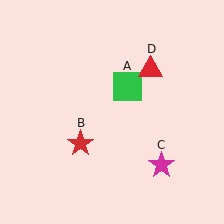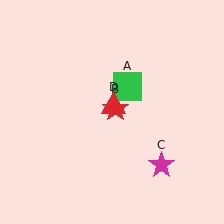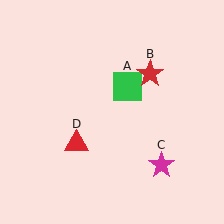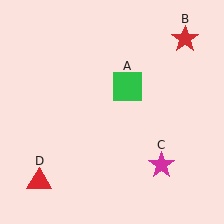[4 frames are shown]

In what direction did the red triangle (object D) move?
The red triangle (object D) moved down and to the left.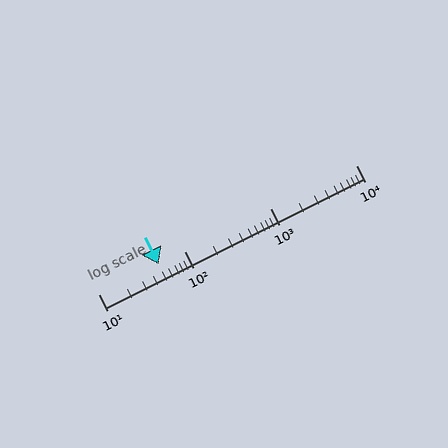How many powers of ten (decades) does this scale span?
The scale spans 3 decades, from 10 to 10000.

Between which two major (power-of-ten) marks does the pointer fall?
The pointer is between 10 and 100.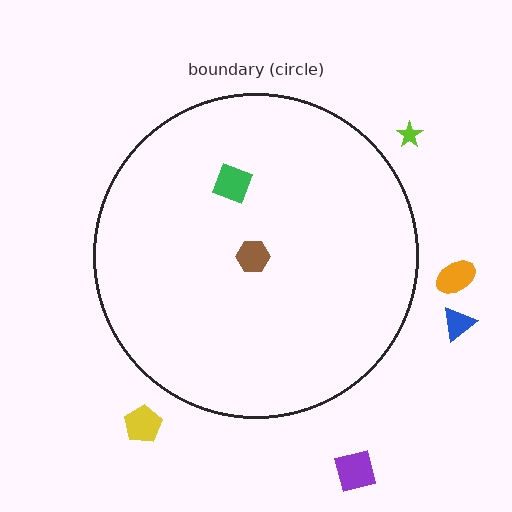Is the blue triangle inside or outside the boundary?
Outside.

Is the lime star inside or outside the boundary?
Outside.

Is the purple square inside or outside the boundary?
Outside.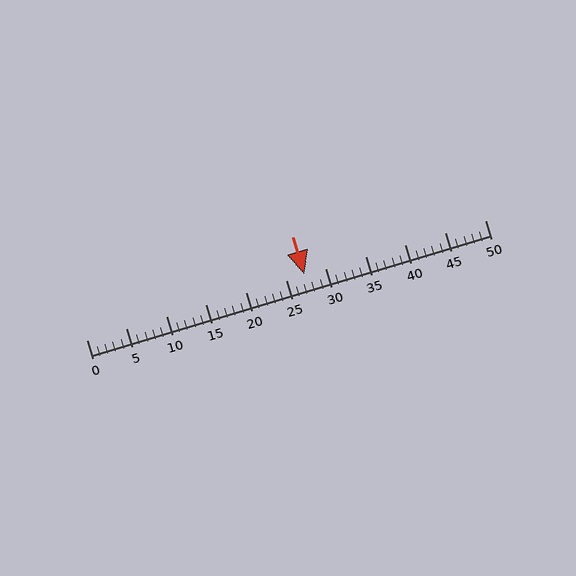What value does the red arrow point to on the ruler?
The red arrow points to approximately 27.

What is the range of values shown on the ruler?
The ruler shows values from 0 to 50.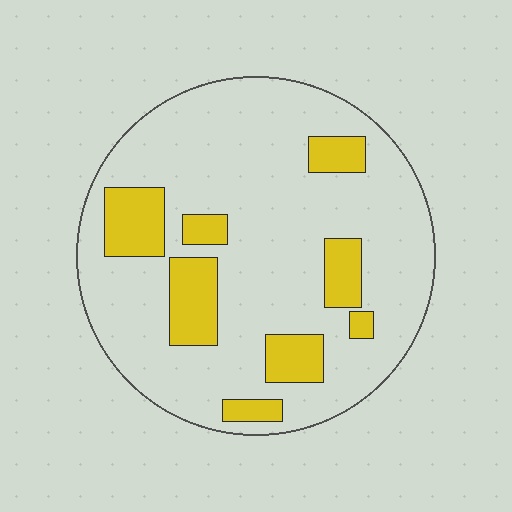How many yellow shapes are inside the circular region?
8.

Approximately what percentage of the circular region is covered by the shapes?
Approximately 20%.